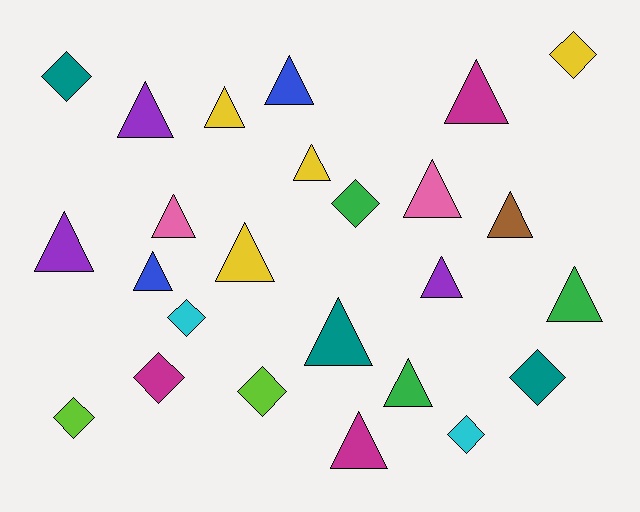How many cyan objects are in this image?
There are 2 cyan objects.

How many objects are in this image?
There are 25 objects.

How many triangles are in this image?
There are 16 triangles.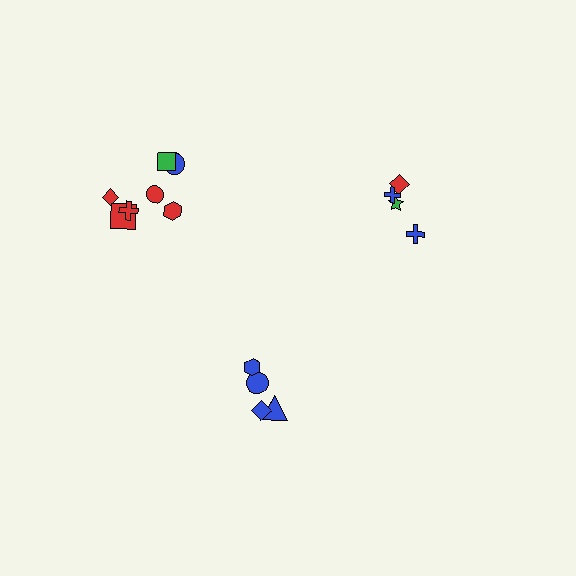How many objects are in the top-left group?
There are 7 objects.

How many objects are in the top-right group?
There are 4 objects.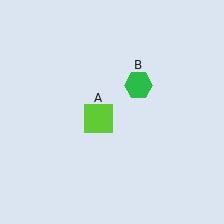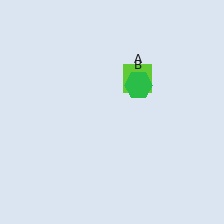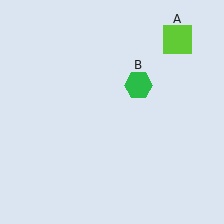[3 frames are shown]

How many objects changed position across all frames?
1 object changed position: lime square (object A).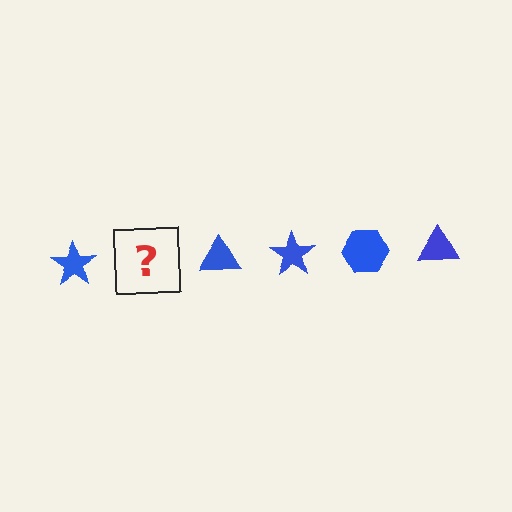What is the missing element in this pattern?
The missing element is a blue hexagon.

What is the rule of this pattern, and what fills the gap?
The rule is that the pattern cycles through star, hexagon, triangle shapes in blue. The gap should be filled with a blue hexagon.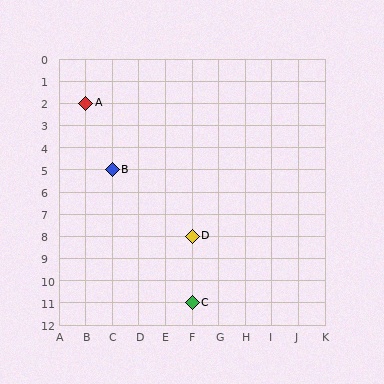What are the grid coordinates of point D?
Point D is at grid coordinates (F, 8).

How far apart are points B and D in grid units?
Points B and D are 3 columns and 3 rows apart (about 4.2 grid units diagonally).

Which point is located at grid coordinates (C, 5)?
Point B is at (C, 5).